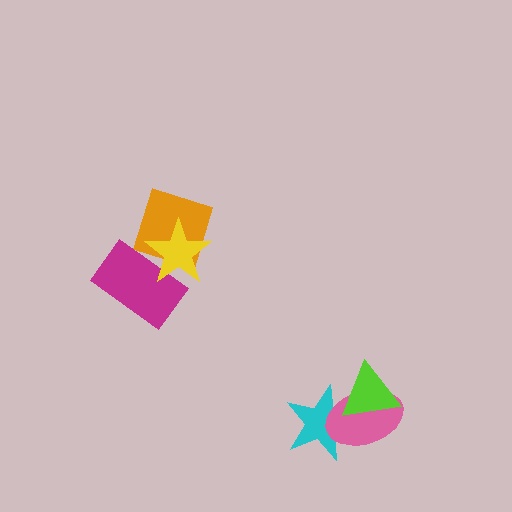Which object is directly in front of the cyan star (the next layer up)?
The pink ellipse is directly in front of the cyan star.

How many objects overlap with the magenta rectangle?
2 objects overlap with the magenta rectangle.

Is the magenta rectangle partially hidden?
Yes, it is partially covered by another shape.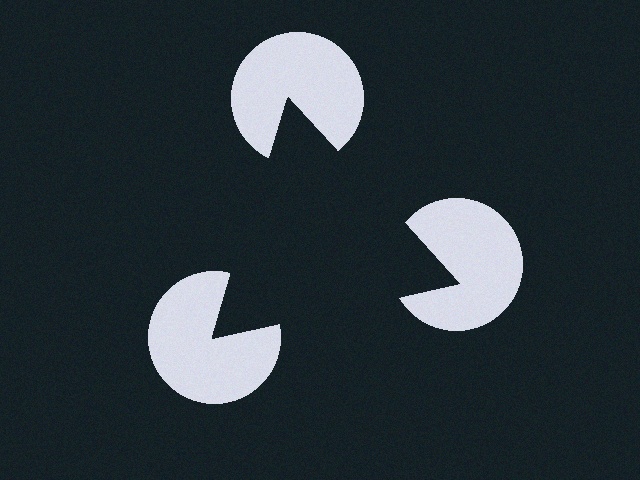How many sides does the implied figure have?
3 sides.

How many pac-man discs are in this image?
There are 3 — one at each vertex of the illusory triangle.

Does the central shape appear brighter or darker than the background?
It typically appears slightly darker than the background, even though no actual brightness change is drawn.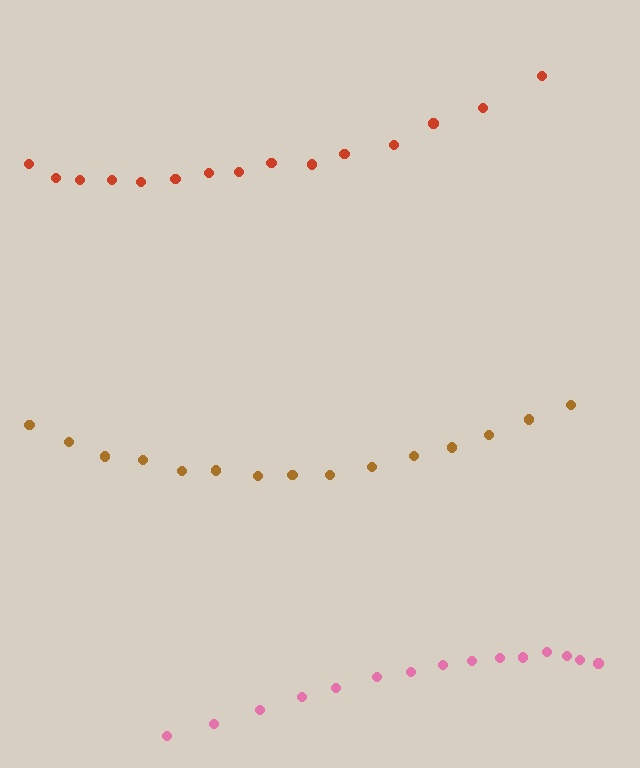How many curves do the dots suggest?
There are 3 distinct paths.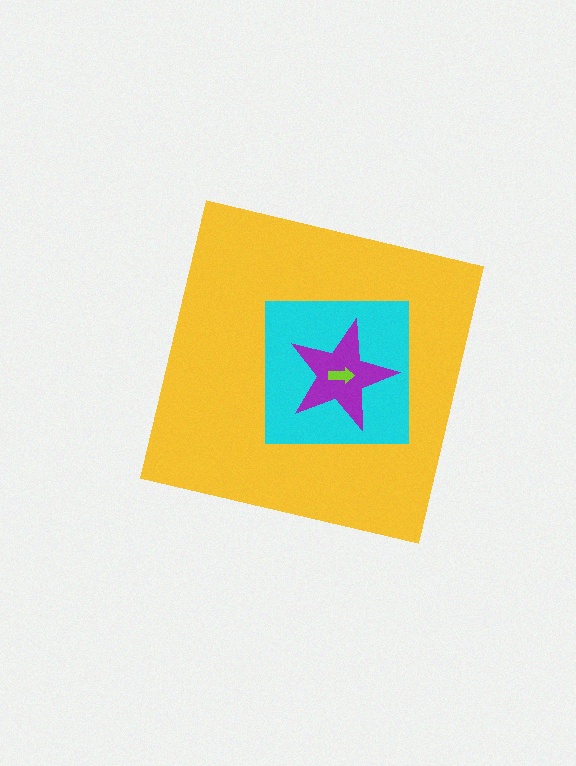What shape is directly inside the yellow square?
The cyan square.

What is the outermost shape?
The yellow square.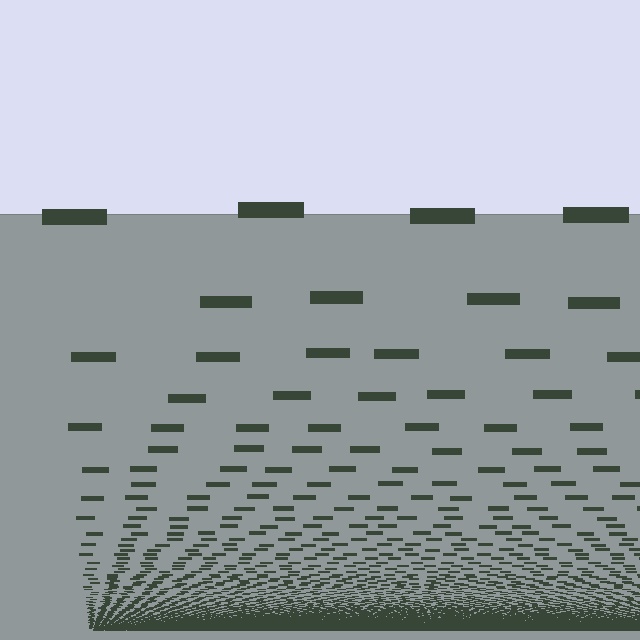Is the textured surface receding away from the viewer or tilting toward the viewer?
The surface appears to tilt toward the viewer. Texture elements get larger and sparser toward the top.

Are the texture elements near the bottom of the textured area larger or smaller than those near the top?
Smaller. The gradient is inverted — elements near the bottom are smaller and denser.